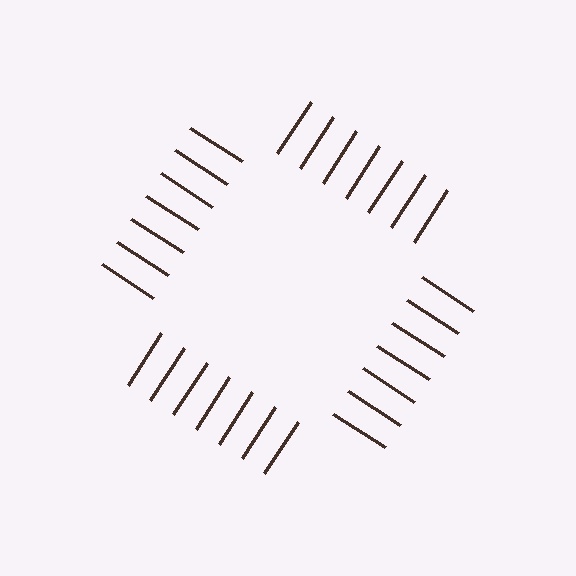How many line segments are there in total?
28 — 7 along each of the 4 edges.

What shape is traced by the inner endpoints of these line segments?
An illusory square — the line segments terminate on its edges but no continuous stroke is drawn.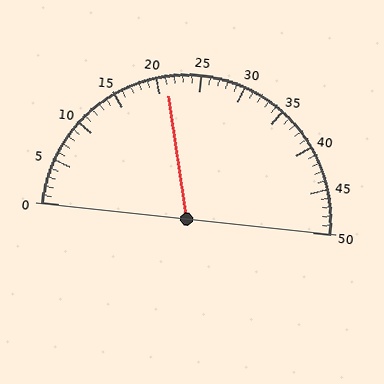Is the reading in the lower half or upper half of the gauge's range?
The reading is in the lower half of the range (0 to 50).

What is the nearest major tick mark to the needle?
The nearest major tick mark is 20.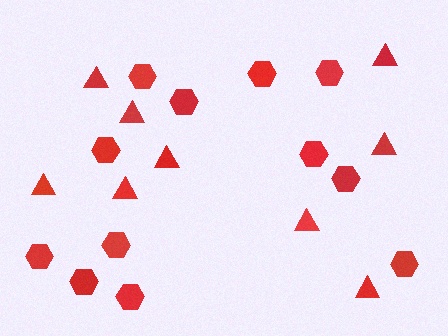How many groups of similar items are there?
There are 2 groups: one group of hexagons (12) and one group of triangles (9).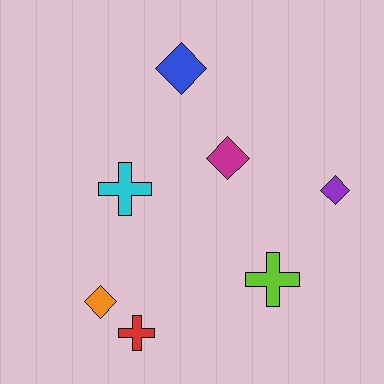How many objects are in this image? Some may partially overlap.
There are 7 objects.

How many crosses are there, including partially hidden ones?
There are 3 crosses.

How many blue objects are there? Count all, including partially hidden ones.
There is 1 blue object.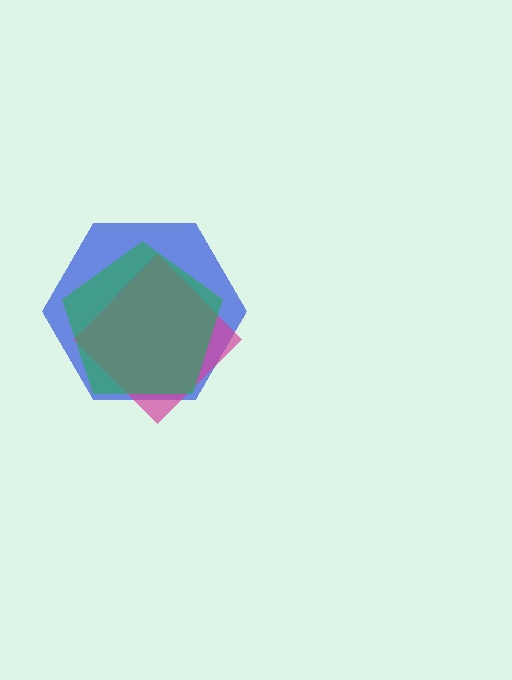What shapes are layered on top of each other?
The layered shapes are: a blue hexagon, a magenta diamond, a green pentagon.